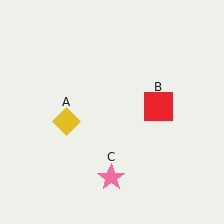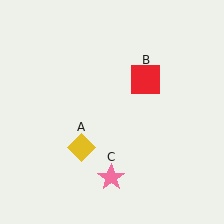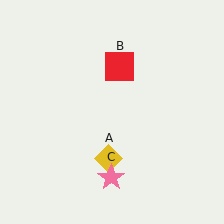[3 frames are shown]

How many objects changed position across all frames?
2 objects changed position: yellow diamond (object A), red square (object B).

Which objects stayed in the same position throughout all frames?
Pink star (object C) remained stationary.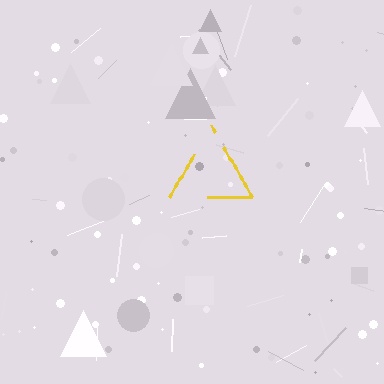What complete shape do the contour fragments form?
The contour fragments form a triangle.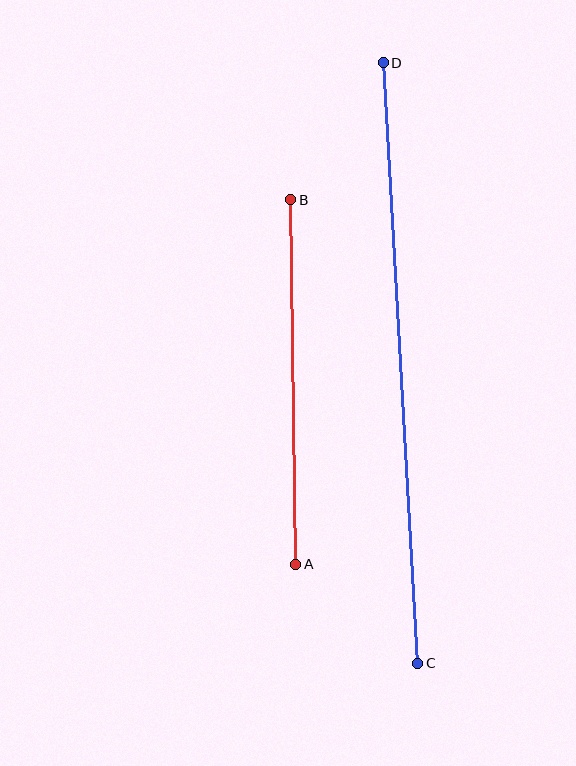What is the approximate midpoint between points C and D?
The midpoint is at approximately (401, 363) pixels.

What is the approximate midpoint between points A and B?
The midpoint is at approximately (293, 382) pixels.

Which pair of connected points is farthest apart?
Points C and D are farthest apart.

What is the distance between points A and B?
The distance is approximately 364 pixels.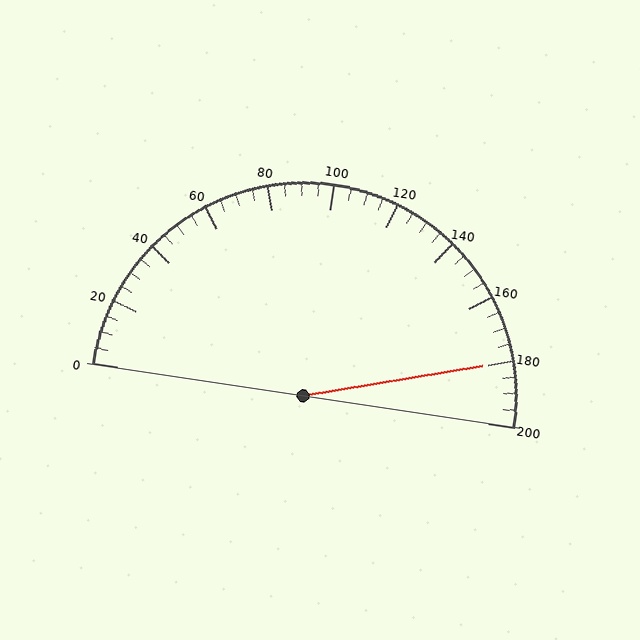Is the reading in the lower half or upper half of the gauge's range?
The reading is in the upper half of the range (0 to 200).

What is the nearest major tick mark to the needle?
The nearest major tick mark is 180.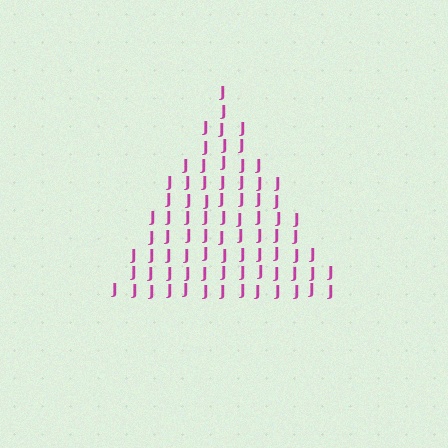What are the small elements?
The small elements are letter J's.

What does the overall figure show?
The overall figure shows a triangle.